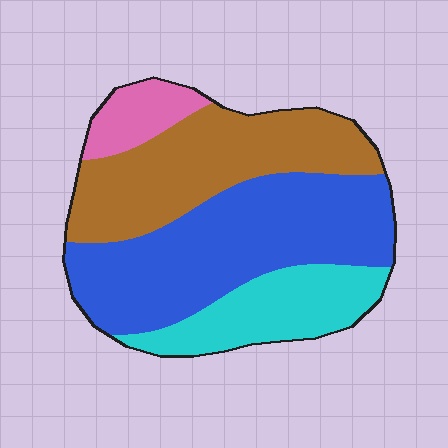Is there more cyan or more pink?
Cyan.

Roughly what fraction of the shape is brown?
Brown covers 31% of the shape.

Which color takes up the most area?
Blue, at roughly 40%.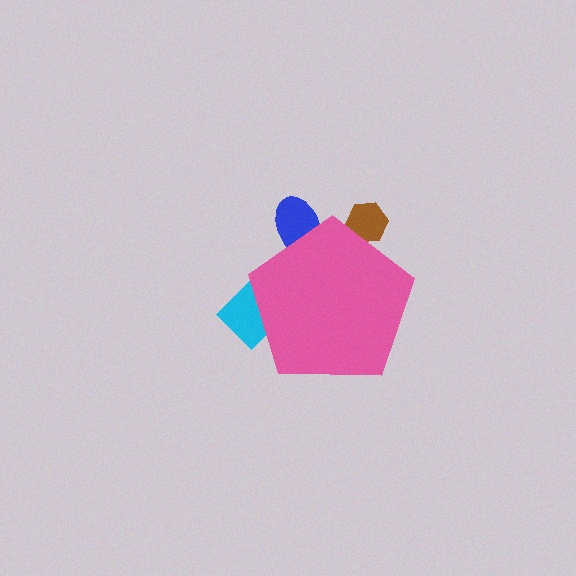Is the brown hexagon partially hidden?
Yes, the brown hexagon is partially hidden behind the pink pentagon.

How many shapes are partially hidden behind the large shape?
3 shapes are partially hidden.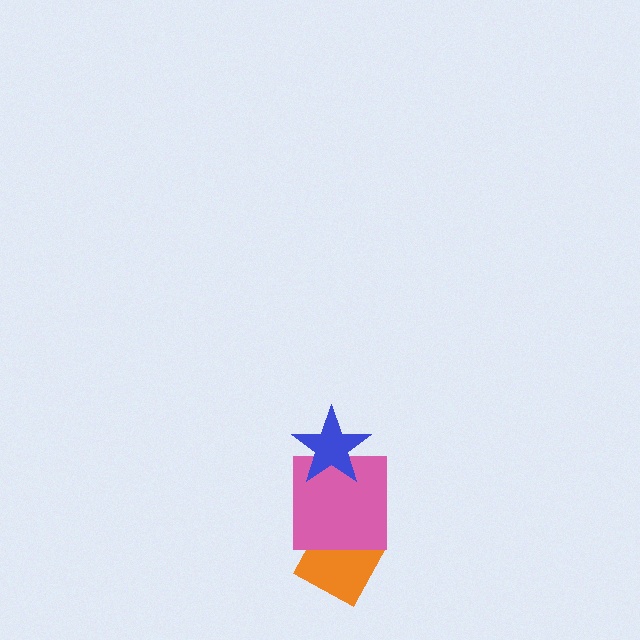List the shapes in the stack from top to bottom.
From top to bottom: the blue star, the pink square, the orange diamond.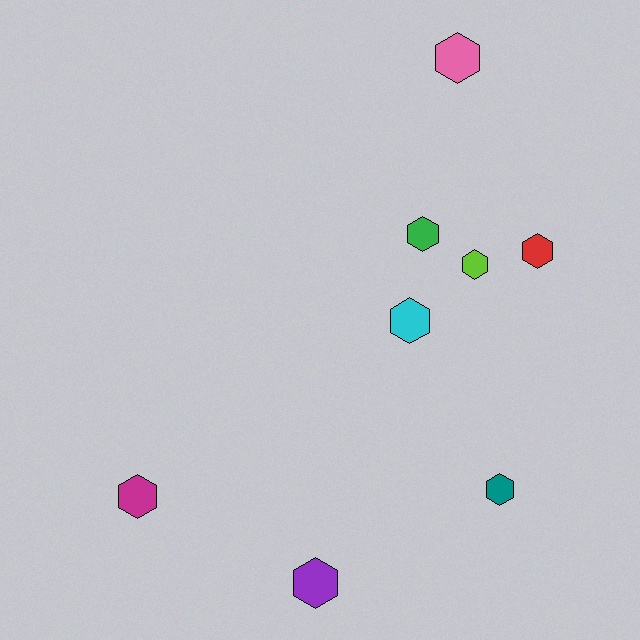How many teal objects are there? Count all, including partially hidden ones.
There is 1 teal object.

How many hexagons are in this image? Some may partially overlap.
There are 8 hexagons.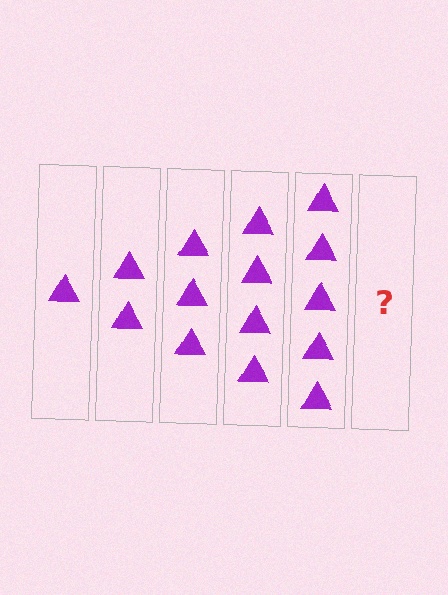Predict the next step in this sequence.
The next step is 6 triangles.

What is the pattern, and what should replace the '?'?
The pattern is that each step adds one more triangle. The '?' should be 6 triangles.